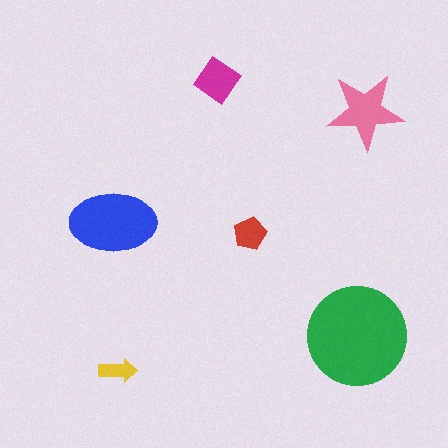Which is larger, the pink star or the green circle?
The green circle.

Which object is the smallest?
The yellow arrow.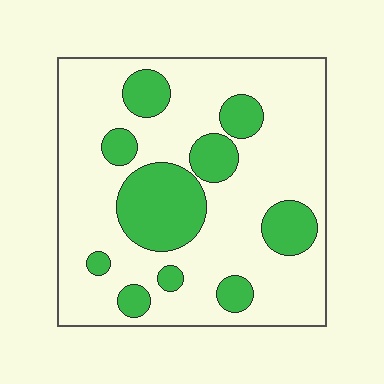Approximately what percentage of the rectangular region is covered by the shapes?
Approximately 25%.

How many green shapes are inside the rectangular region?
10.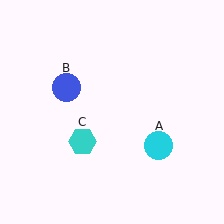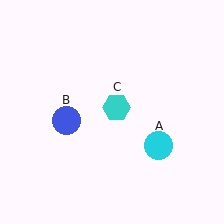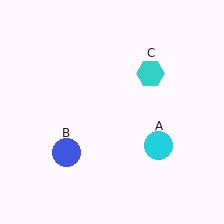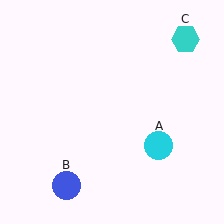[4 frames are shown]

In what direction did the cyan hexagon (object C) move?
The cyan hexagon (object C) moved up and to the right.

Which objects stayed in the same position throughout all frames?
Cyan circle (object A) remained stationary.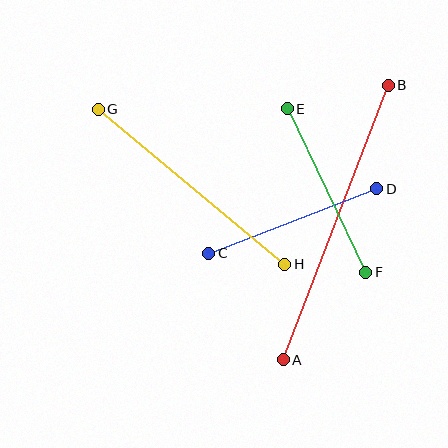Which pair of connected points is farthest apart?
Points A and B are farthest apart.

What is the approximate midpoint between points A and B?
The midpoint is at approximately (336, 223) pixels.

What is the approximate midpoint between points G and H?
The midpoint is at approximately (192, 187) pixels.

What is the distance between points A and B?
The distance is approximately 294 pixels.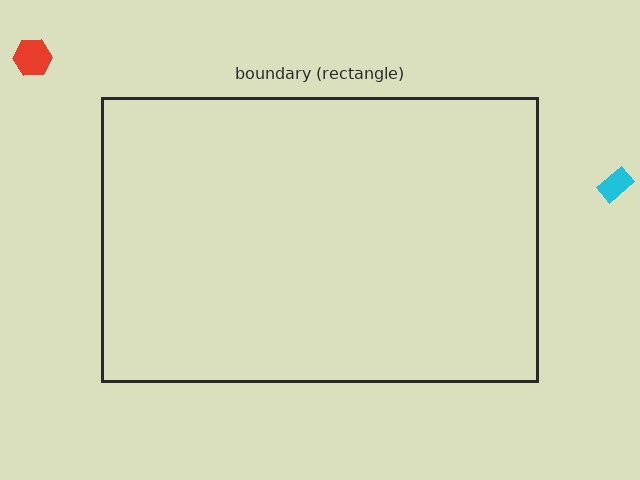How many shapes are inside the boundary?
0 inside, 2 outside.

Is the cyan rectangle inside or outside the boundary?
Outside.